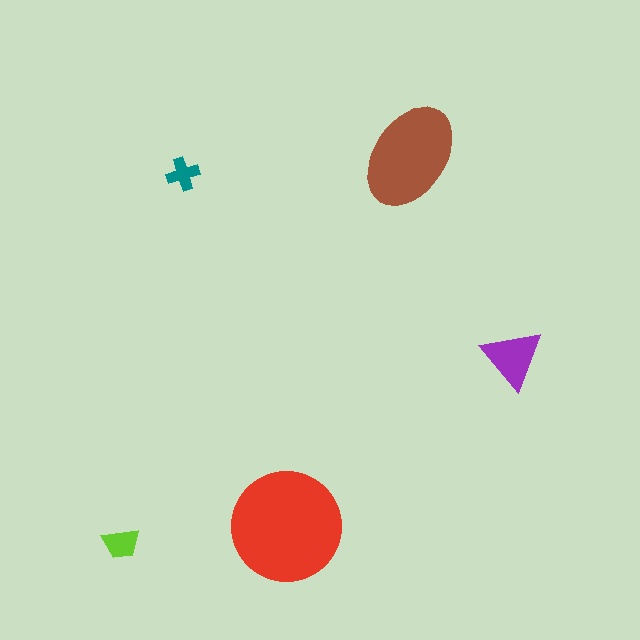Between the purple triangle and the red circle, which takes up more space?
The red circle.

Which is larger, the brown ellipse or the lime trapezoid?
The brown ellipse.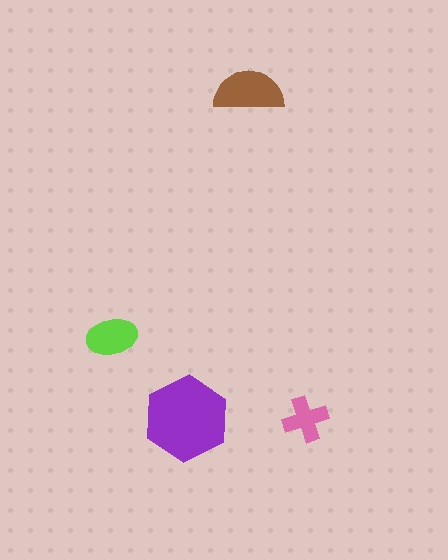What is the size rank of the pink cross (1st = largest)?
4th.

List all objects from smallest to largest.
The pink cross, the lime ellipse, the brown semicircle, the purple hexagon.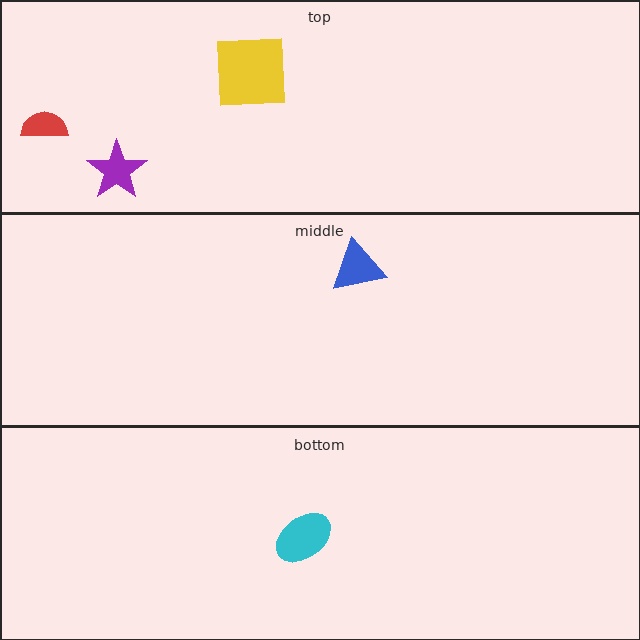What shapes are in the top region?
The purple star, the yellow square, the red semicircle.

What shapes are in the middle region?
The blue triangle.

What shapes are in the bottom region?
The cyan ellipse.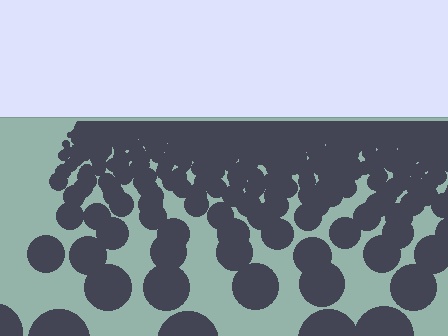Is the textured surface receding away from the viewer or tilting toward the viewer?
The surface is receding away from the viewer. Texture elements get smaller and denser toward the top.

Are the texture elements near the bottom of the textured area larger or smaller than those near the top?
Larger. Near the bottom, elements are closer to the viewer and appear at a bigger on-screen size.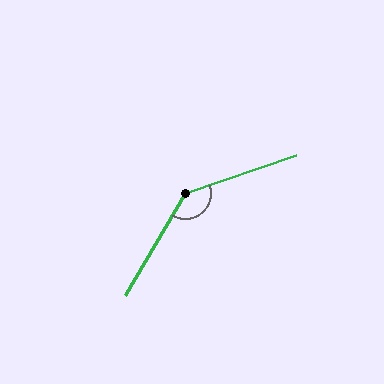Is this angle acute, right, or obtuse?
It is obtuse.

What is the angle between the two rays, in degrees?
Approximately 139 degrees.